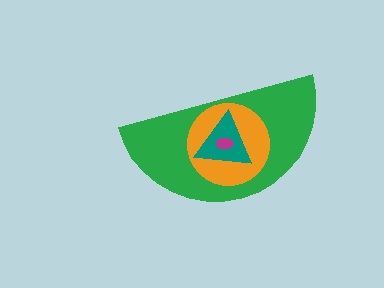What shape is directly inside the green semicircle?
The orange circle.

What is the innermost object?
The magenta ellipse.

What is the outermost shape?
The green semicircle.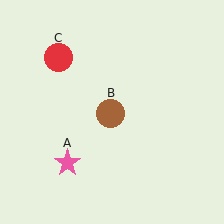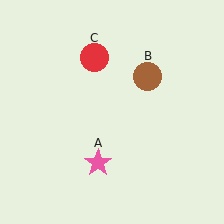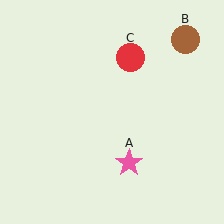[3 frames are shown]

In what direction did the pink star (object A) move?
The pink star (object A) moved right.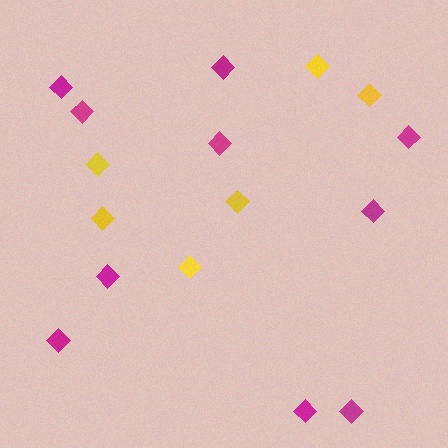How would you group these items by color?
There are 2 groups: one group of yellow diamonds (6) and one group of magenta diamonds (10).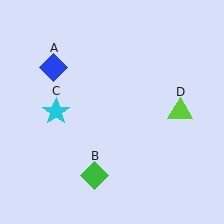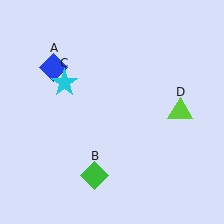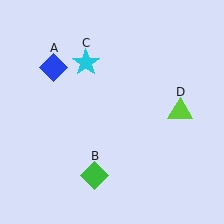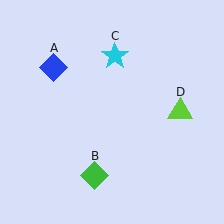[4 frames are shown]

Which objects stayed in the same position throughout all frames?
Blue diamond (object A) and green diamond (object B) and lime triangle (object D) remained stationary.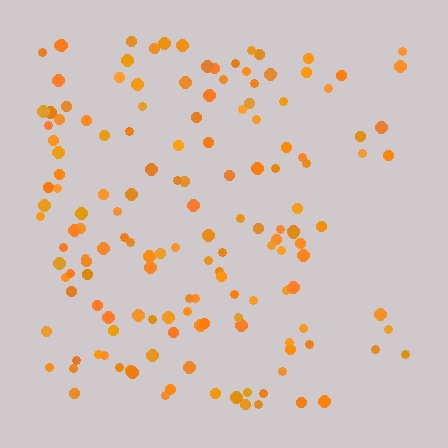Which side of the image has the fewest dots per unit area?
The right.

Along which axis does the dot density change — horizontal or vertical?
Horizontal.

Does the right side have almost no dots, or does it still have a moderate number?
Still a moderate number, just noticeably fewer than the left.